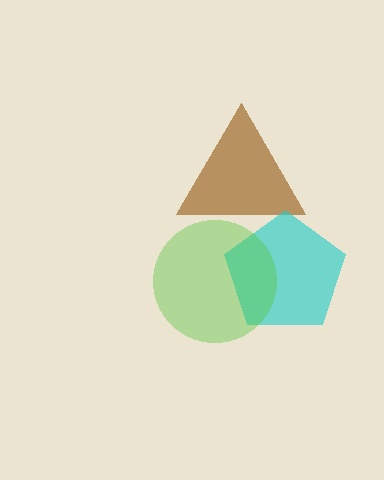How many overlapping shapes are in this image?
There are 3 overlapping shapes in the image.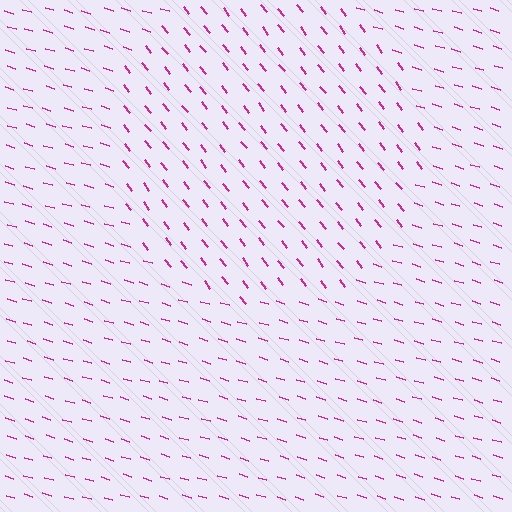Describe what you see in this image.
The image is filled with small magenta line segments. A circle region in the image has lines oriented differently from the surrounding lines, creating a visible texture boundary.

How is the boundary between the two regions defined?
The boundary is defined purely by a change in line orientation (approximately 36 degrees difference). All lines are the same color and thickness.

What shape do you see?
I see a circle.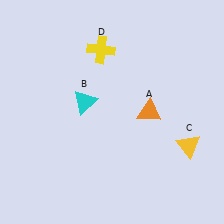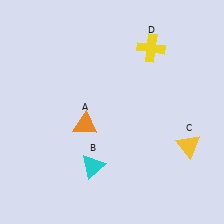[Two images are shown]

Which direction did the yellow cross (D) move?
The yellow cross (D) moved right.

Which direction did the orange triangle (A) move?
The orange triangle (A) moved left.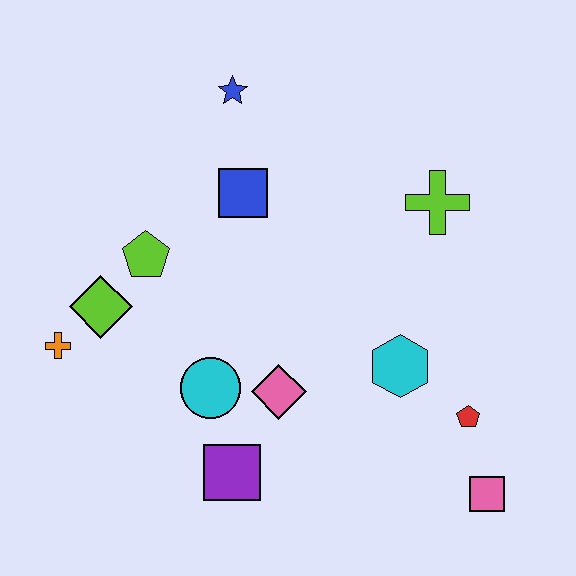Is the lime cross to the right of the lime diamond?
Yes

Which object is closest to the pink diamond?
The cyan circle is closest to the pink diamond.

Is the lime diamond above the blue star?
No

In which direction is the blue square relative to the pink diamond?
The blue square is above the pink diamond.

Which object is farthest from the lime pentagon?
The pink square is farthest from the lime pentagon.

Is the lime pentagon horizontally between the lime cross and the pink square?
No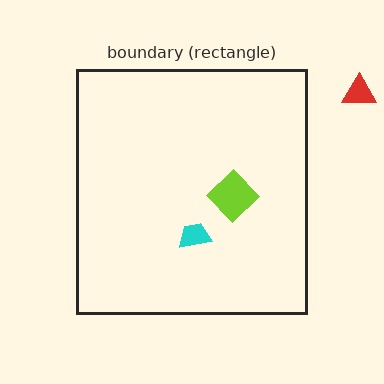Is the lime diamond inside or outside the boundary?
Inside.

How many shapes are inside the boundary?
2 inside, 1 outside.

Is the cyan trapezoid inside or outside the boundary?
Inside.